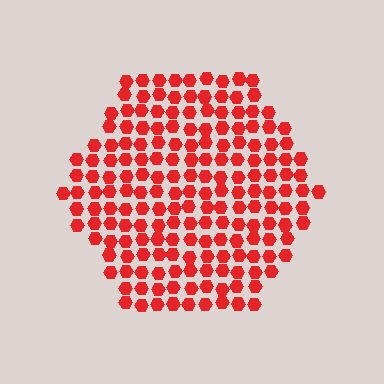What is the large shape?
The large shape is a hexagon.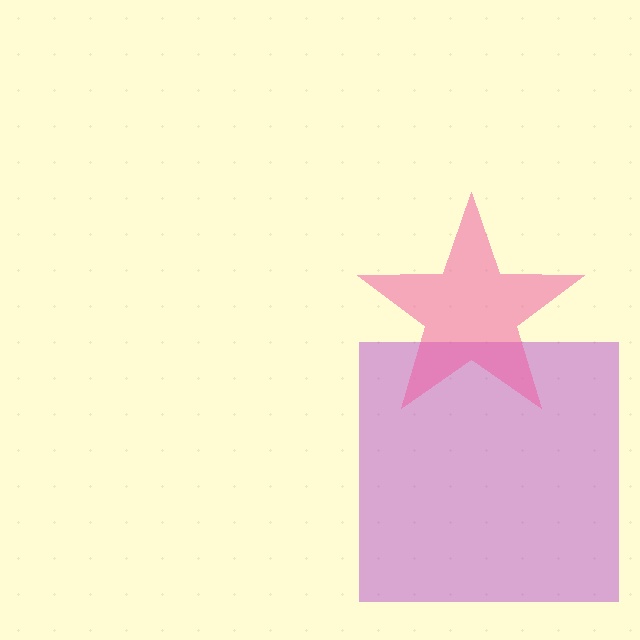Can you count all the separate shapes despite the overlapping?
Yes, there are 2 separate shapes.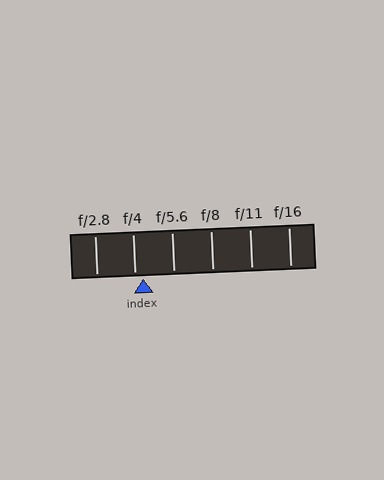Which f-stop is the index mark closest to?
The index mark is closest to f/4.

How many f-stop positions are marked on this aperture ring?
There are 6 f-stop positions marked.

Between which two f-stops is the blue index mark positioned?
The index mark is between f/4 and f/5.6.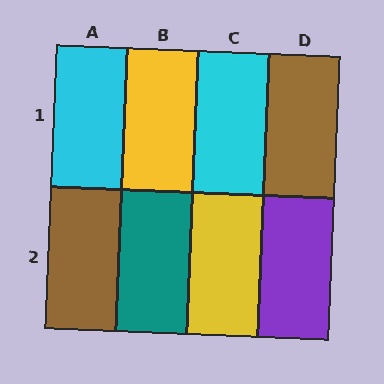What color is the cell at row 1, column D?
Brown.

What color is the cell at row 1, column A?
Cyan.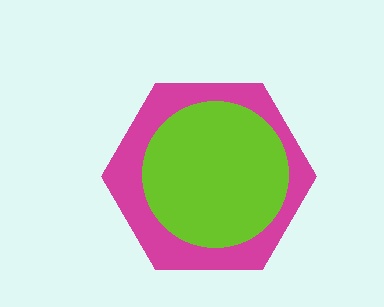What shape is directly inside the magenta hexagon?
The lime circle.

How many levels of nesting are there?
2.